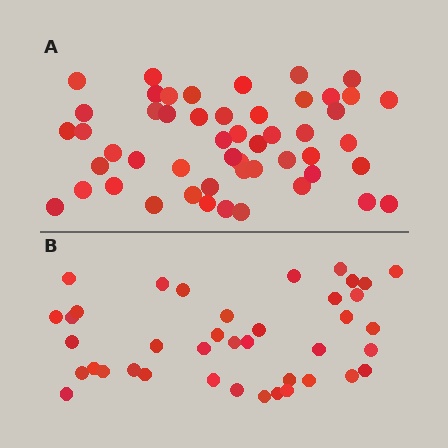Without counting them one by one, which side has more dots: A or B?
Region A (the top region) has more dots.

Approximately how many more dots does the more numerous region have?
Region A has roughly 12 or so more dots than region B.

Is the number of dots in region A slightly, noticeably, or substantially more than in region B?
Region A has noticeably more, but not dramatically so. The ratio is roughly 1.3 to 1.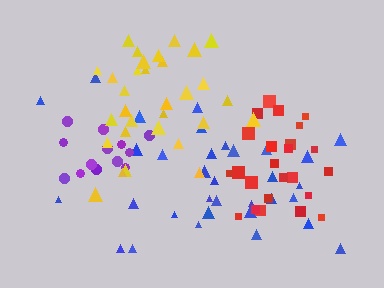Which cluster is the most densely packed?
Red.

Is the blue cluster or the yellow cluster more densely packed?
Yellow.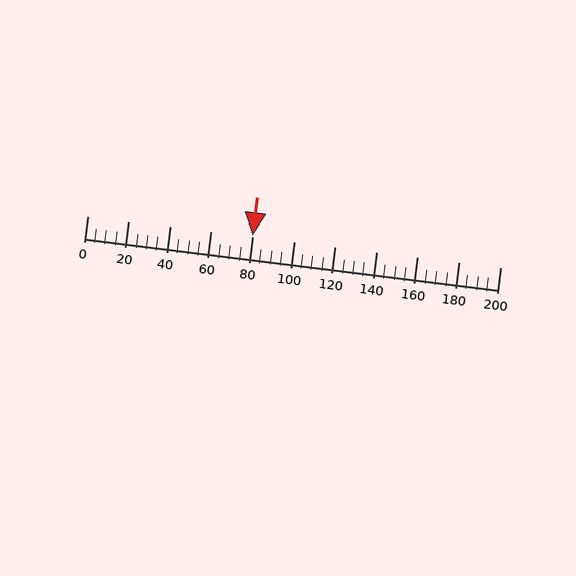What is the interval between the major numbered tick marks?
The major tick marks are spaced 20 units apart.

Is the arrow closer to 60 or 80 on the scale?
The arrow is closer to 80.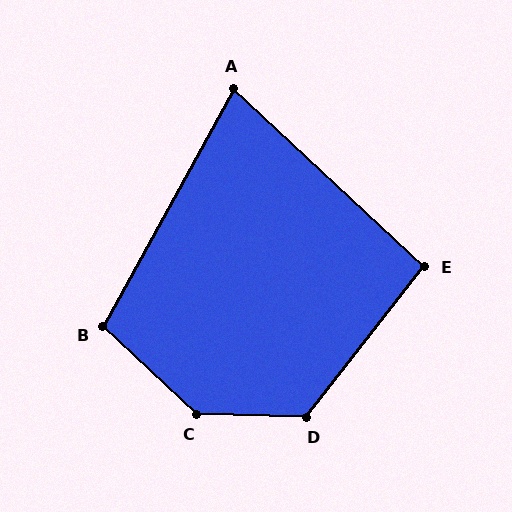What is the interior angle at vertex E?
Approximately 95 degrees (approximately right).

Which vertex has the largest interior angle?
C, at approximately 139 degrees.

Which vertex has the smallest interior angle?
A, at approximately 76 degrees.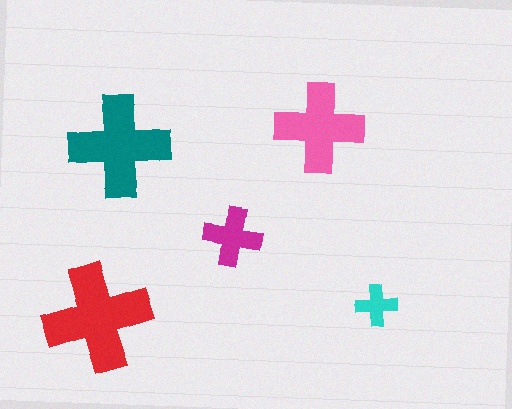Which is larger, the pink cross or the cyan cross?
The pink one.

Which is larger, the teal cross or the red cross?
The red one.